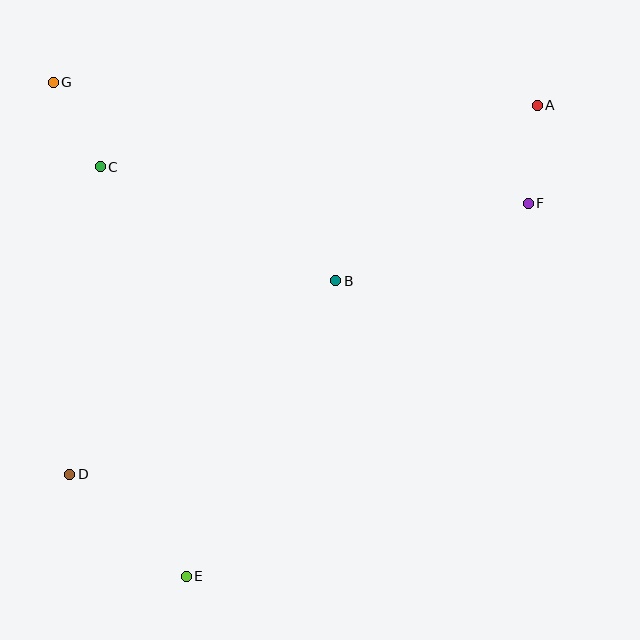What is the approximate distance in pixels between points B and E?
The distance between B and E is approximately 331 pixels.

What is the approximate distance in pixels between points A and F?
The distance between A and F is approximately 99 pixels.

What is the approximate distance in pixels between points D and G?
The distance between D and G is approximately 392 pixels.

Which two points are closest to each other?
Points C and G are closest to each other.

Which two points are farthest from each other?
Points A and D are farthest from each other.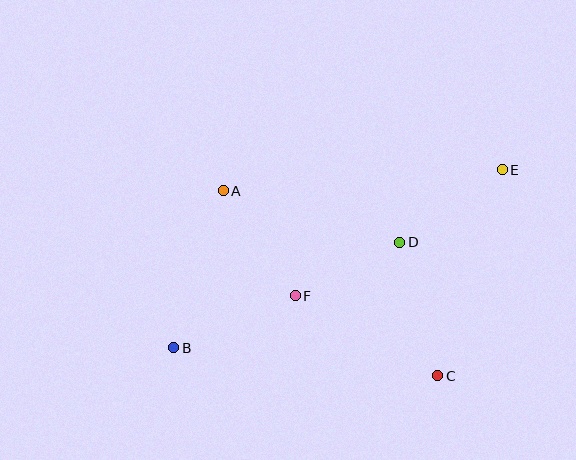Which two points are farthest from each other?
Points B and E are farthest from each other.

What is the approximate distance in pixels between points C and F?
The distance between C and F is approximately 164 pixels.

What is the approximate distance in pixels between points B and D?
The distance between B and D is approximately 250 pixels.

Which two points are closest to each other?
Points D and F are closest to each other.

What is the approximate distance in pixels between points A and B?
The distance between A and B is approximately 165 pixels.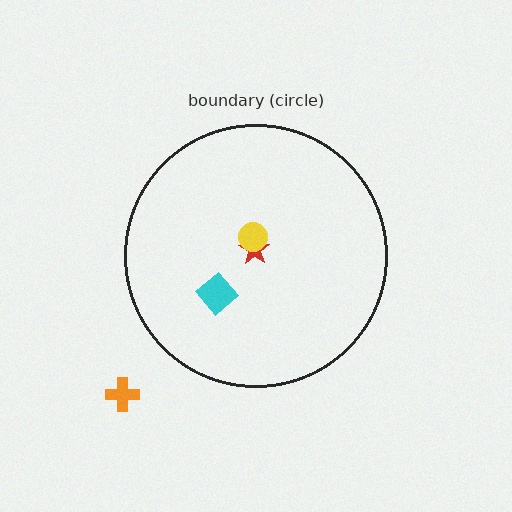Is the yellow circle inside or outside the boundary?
Inside.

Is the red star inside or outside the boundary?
Inside.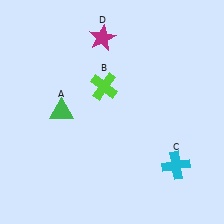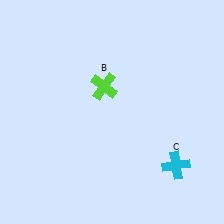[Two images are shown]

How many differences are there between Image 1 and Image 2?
There are 2 differences between the two images.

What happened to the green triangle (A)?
The green triangle (A) was removed in Image 2. It was in the top-left area of Image 1.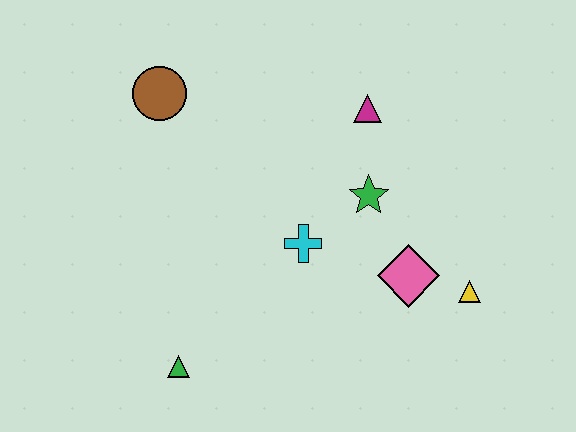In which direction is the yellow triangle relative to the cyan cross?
The yellow triangle is to the right of the cyan cross.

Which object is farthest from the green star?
The green triangle is farthest from the green star.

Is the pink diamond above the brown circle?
No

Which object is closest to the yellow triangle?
The pink diamond is closest to the yellow triangle.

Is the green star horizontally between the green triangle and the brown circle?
No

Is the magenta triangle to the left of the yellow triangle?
Yes